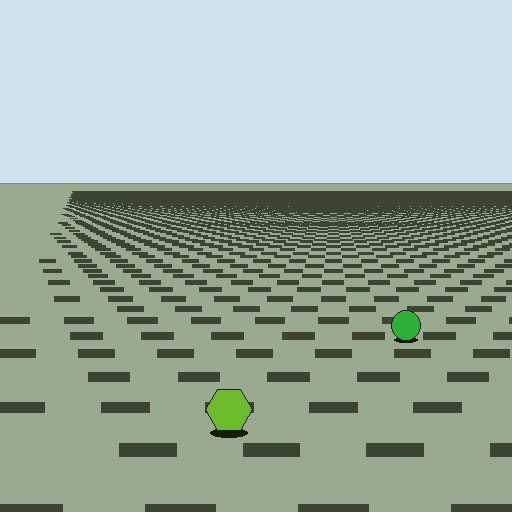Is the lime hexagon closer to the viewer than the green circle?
Yes. The lime hexagon is closer — you can tell from the texture gradient: the ground texture is coarser near it.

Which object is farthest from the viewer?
The green circle is farthest from the viewer. It appears smaller and the ground texture around it is denser.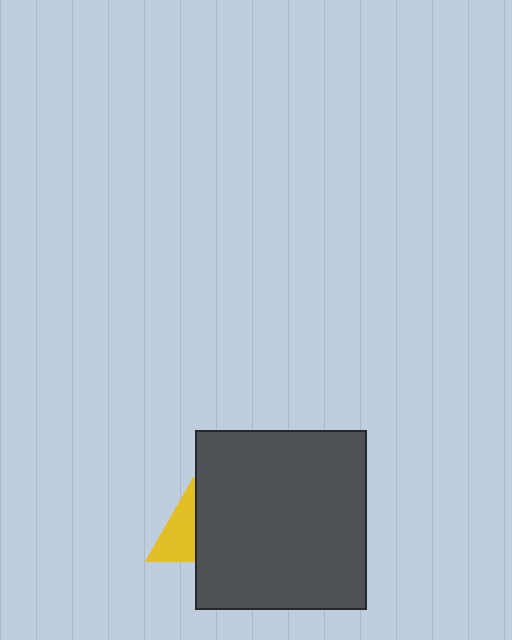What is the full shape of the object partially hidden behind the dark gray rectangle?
The partially hidden object is a yellow triangle.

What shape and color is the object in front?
The object in front is a dark gray rectangle.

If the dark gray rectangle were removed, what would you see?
You would see the complete yellow triangle.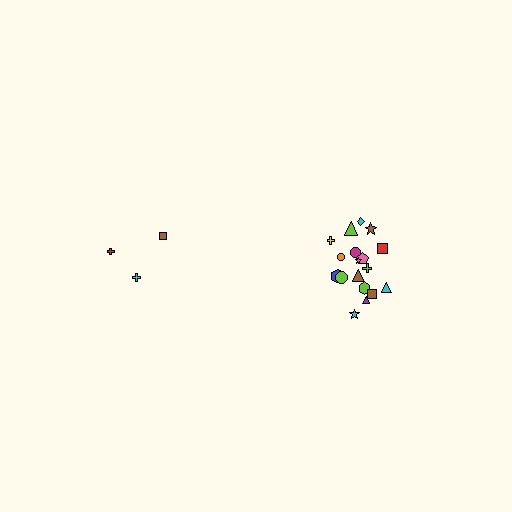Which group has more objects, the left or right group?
The right group.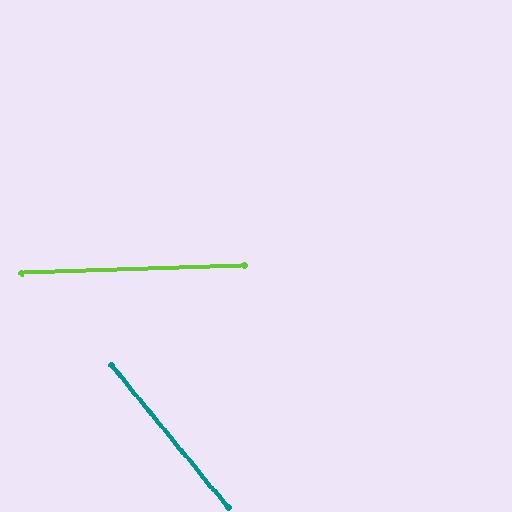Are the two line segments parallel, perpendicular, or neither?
Neither parallel nor perpendicular — they differ by about 53°.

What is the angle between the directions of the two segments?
Approximately 53 degrees.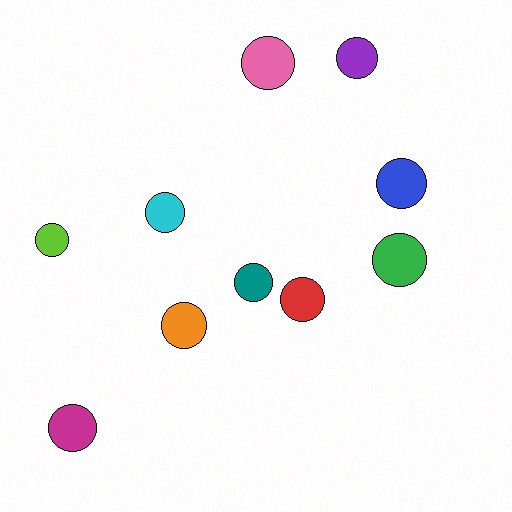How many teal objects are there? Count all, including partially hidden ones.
There is 1 teal object.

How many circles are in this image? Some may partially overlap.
There are 10 circles.